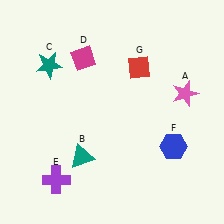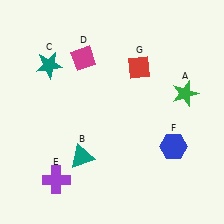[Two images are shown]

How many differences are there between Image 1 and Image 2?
There is 1 difference between the two images.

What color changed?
The star (A) changed from pink in Image 1 to green in Image 2.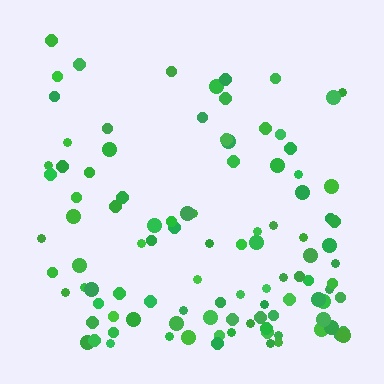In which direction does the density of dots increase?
From top to bottom, with the bottom side densest.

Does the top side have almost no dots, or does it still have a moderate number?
Still a moderate number, just noticeably fewer than the bottom.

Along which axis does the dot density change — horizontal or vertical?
Vertical.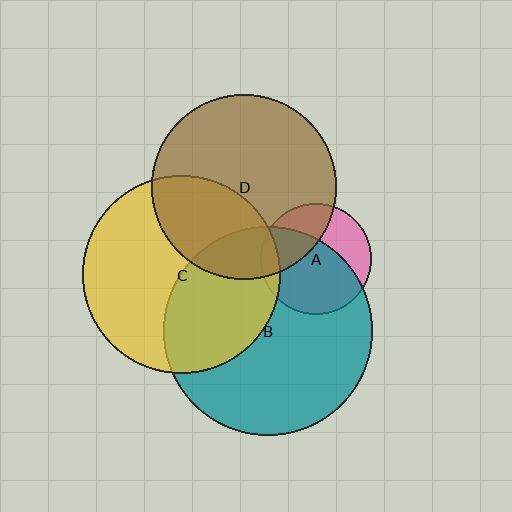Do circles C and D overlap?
Yes.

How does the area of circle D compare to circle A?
Approximately 2.8 times.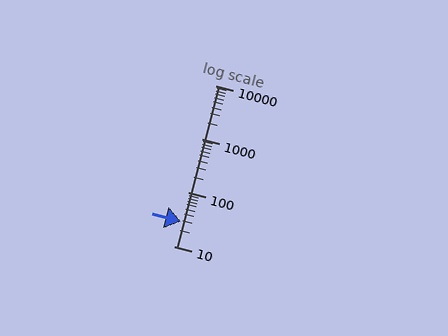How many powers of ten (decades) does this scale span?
The scale spans 3 decades, from 10 to 10000.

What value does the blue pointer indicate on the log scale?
The pointer indicates approximately 29.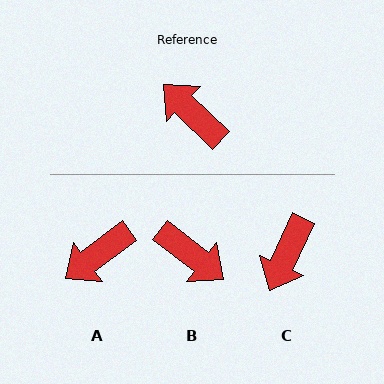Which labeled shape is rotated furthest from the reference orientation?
B, about 173 degrees away.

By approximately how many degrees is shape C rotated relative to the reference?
Approximately 109 degrees counter-clockwise.